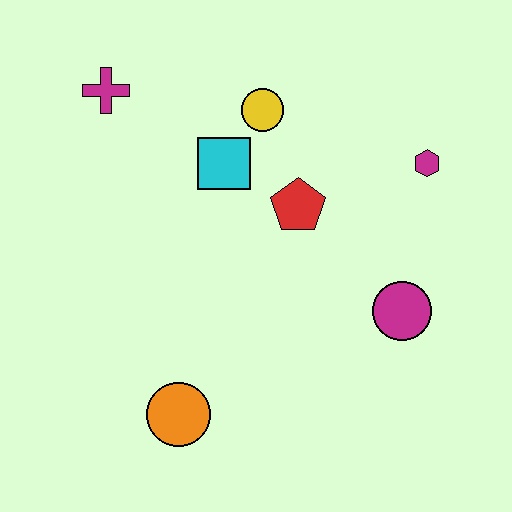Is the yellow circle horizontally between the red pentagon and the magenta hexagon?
No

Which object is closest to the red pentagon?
The cyan square is closest to the red pentagon.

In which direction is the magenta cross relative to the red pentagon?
The magenta cross is to the left of the red pentagon.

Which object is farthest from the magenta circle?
The magenta cross is farthest from the magenta circle.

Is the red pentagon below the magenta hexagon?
Yes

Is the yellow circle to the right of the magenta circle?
No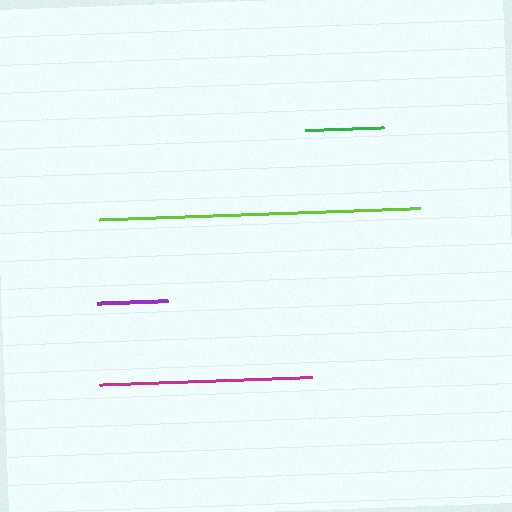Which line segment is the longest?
The lime line is the longest at approximately 322 pixels.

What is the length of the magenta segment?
The magenta segment is approximately 213 pixels long.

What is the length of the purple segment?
The purple segment is approximately 72 pixels long.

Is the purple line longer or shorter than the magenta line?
The magenta line is longer than the purple line.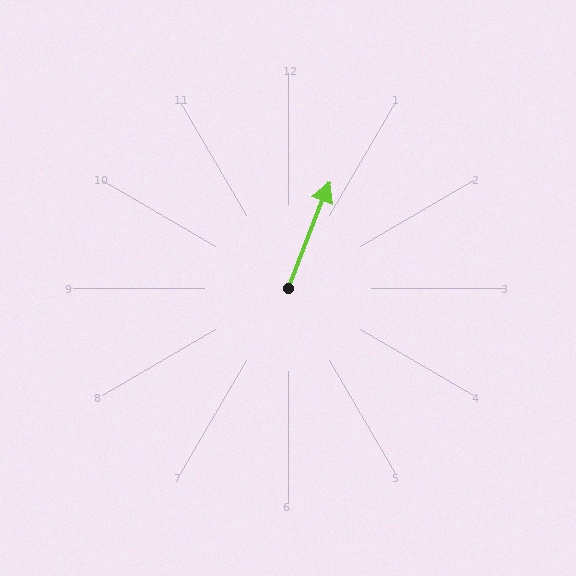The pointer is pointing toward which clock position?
Roughly 1 o'clock.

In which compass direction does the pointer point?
North.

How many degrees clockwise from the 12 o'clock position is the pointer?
Approximately 21 degrees.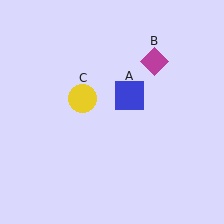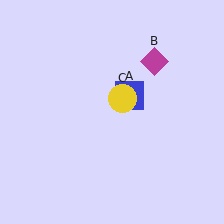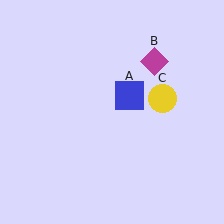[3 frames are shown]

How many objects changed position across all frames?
1 object changed position: yellow circle (object C).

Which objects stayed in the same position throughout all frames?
Blue square (object A) and magenta diamond (object B) remained stationary.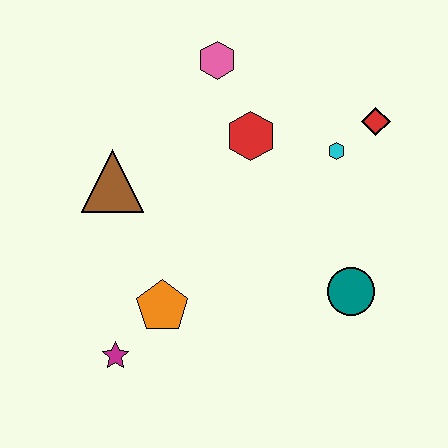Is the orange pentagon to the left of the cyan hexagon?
Yes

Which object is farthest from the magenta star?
The red diamond is farthest from the magenta star.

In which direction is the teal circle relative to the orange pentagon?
The teal circle is to the right of the orange pentagon.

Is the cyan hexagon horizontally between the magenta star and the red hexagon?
No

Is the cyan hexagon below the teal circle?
No